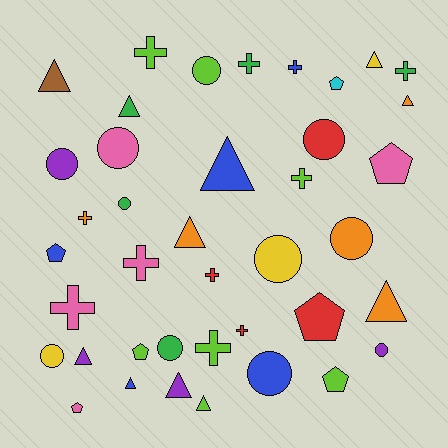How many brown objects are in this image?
There is 1 brown object.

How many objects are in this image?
There are 40 objects.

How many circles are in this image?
There are 11 circles.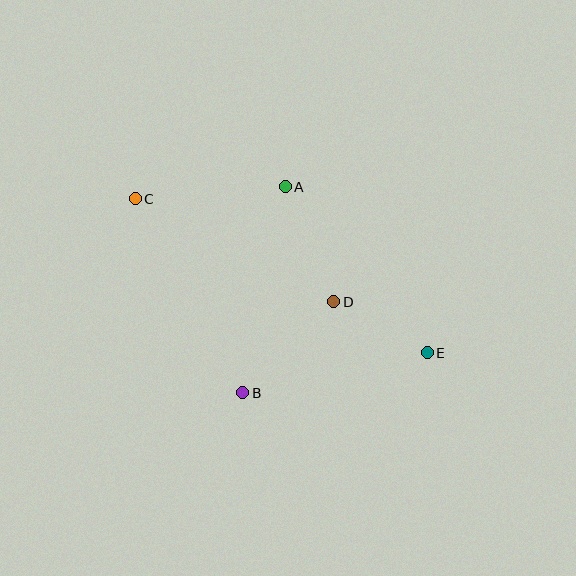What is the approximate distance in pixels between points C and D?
The distance between C and D is approximately 223 pixels.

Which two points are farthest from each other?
Points C and E are farthest from each other.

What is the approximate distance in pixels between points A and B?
The distance between A and B is approximately 211 pixels.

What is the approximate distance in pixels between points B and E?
The distance between B and E is approximately 189 pixels.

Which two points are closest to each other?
Points D and E are closest to each other.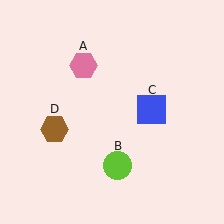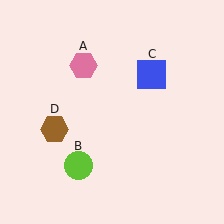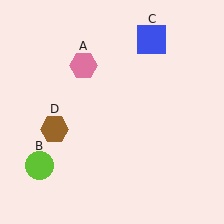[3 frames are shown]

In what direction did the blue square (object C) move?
The blue square (object C) moved up.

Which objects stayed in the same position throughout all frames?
Pink hexagon (object A) and brown hexagon (object D) remained stationary.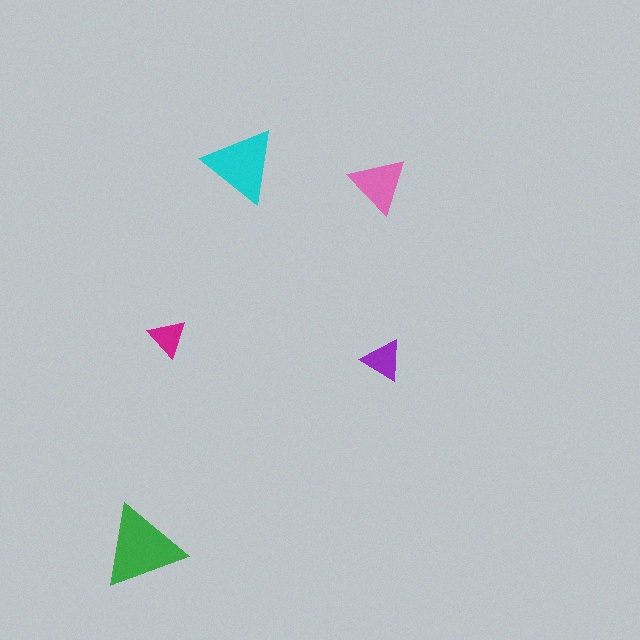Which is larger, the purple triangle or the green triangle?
The green one.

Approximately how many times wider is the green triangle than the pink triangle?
About 1.5 times wider.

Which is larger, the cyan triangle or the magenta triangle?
The cyan one.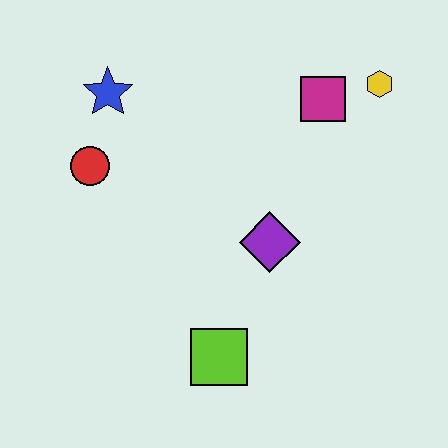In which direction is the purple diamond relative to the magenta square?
The purple diamond is below the magenta square.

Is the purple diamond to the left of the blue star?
No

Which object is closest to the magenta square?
The yellow hexagon is closest to the magenta square.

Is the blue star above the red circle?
Yes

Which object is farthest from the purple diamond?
The blue star is farthest from the purple diamond.